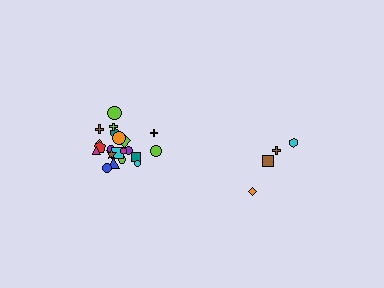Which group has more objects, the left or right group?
The left group.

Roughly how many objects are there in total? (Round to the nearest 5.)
Roughly 25 objects in total.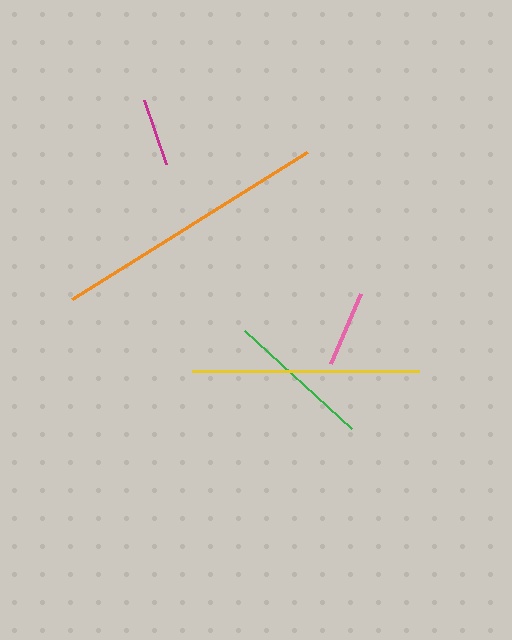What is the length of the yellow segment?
The yellow segment is approximately 226 pixels long.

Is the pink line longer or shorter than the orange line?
The orange line is longer than the pink line.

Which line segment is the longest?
The orange line is the longest at approximately 276 pixels.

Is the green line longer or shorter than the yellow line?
The yellow line is longer than the green line.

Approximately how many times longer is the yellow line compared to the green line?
The yellow line is approximately 1.6 times the length of the green line.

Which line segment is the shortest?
The magenta line is the shortest at approximately 68 pixels.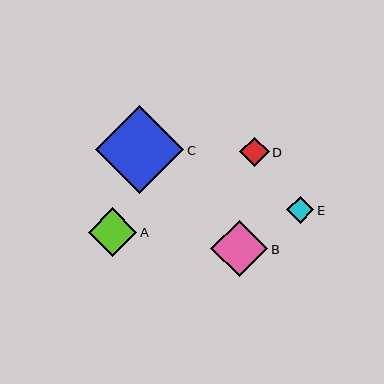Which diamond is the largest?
Diamond C is the largest with a size of approximately 88 pixels.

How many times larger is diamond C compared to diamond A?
Diamond C is approximately 1.8 times the size of diamond A.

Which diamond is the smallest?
Diamond E is the smallest with a size of approximately 27 pixels.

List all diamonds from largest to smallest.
From largest to smallest: C, B, A, D, E.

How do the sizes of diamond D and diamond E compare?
Diamond D and diamond E are approximately the same size.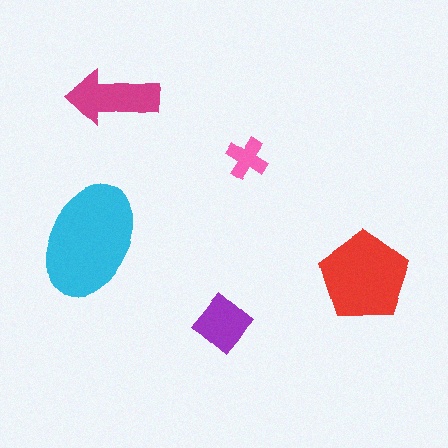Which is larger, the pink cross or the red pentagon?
The red pentagon.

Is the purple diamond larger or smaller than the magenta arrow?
Smaller.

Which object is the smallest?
The pink cross.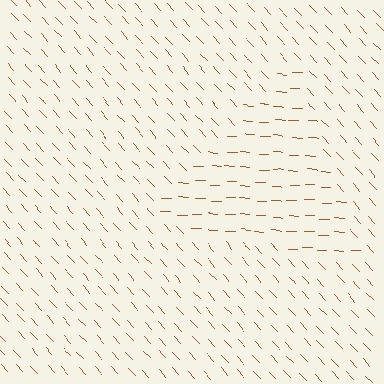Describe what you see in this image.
The image is filled with small brown line segments. A triangle region in the image has lines oriented differently from the surrounding lines, creating a visible texture boundary.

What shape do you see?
I see a triangle.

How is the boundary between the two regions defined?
The boundary is defined purely by a change in line orientation (approximately 45 degrees difference). All lines are the same color and thickness.